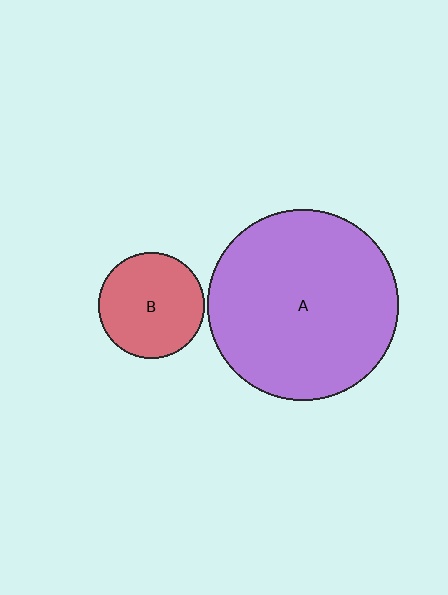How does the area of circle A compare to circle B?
Approximately 3.2 times.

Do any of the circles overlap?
No, none of the circles overlap.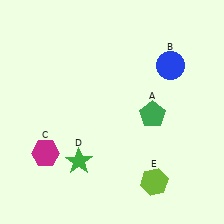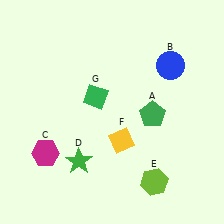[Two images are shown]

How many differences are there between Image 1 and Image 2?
There are 2 differences between the two images.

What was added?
A yellow diamond (F), a green diamond (G) were added in Image 2.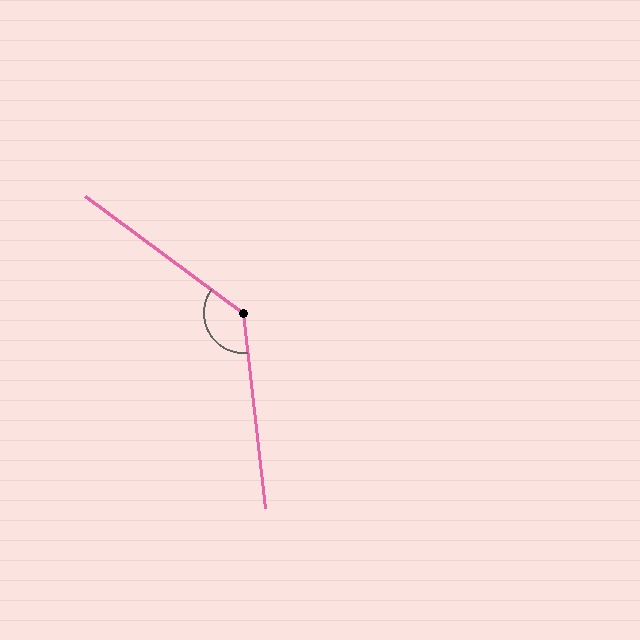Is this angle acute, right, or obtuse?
It is obtuse.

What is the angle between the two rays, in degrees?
Approximately 133 degrees.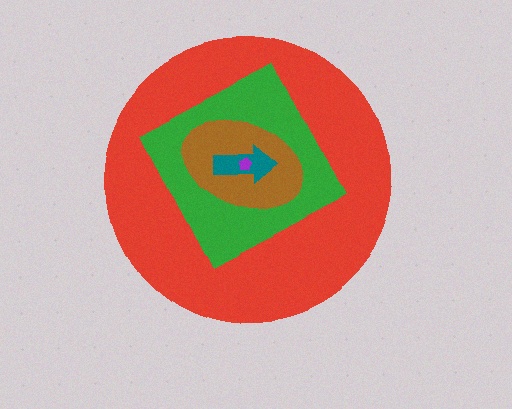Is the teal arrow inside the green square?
Yes.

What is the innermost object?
The purple pentagon.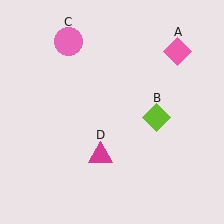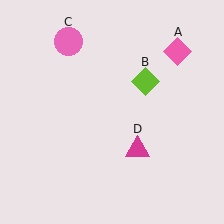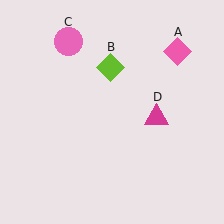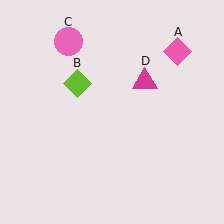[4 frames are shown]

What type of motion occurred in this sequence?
The lime diamond (object B), magenta triangle (object D) rotated counterclockwise around the center of the scene.